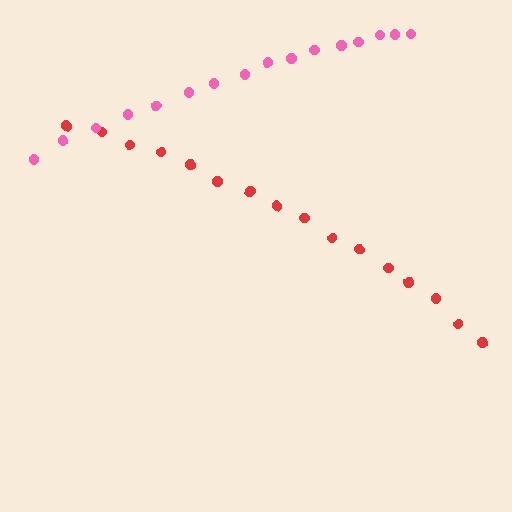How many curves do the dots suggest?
There are 2 distinct paths.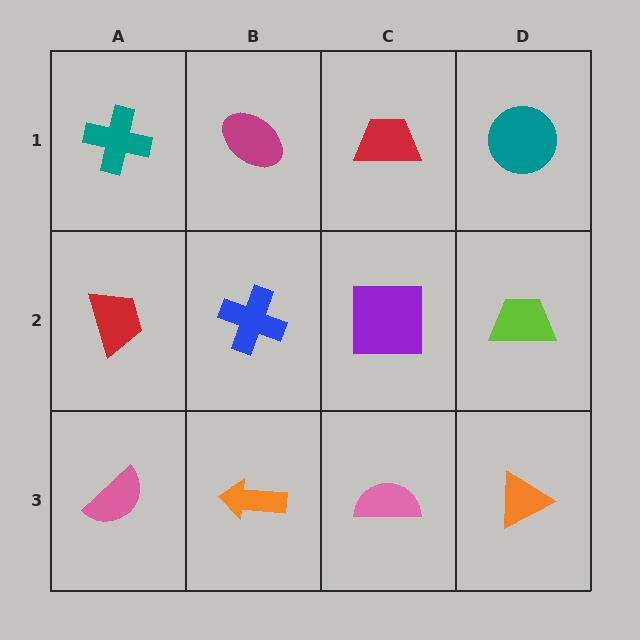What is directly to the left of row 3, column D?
A pink semicircle.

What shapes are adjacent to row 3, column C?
A purple square (row 2, column C), an orange arrow (row 3, column B), an orange triangle (row 3, column D).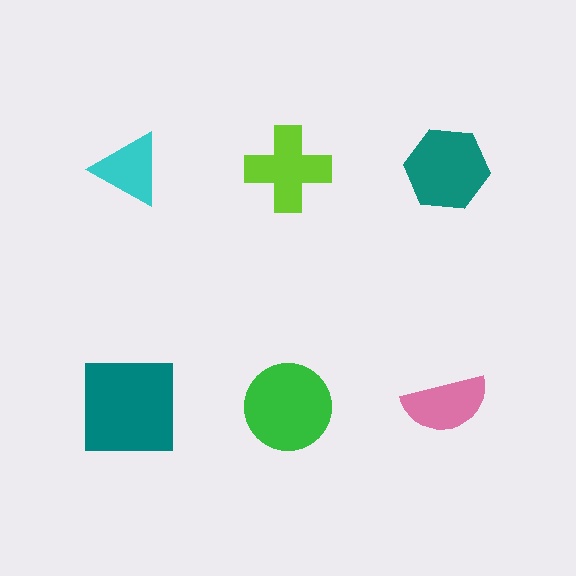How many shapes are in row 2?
3 shapes.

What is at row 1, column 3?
A teal hexagon.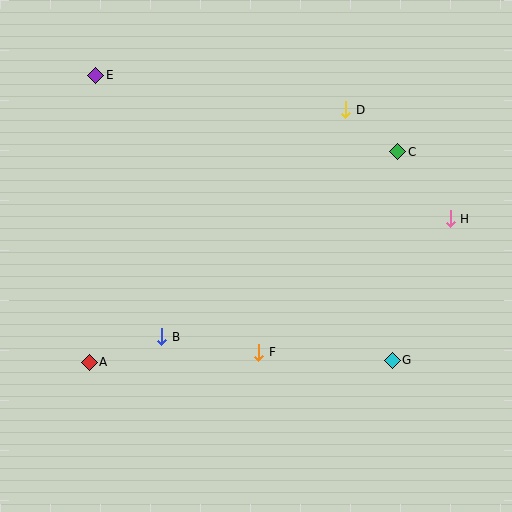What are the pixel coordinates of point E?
Point E is at (96, 75).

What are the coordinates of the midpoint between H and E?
The midpoint between H and E is at (273, 147).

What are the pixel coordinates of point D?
Point D is at (346, 110).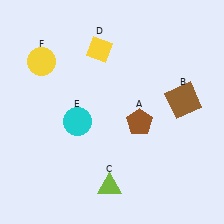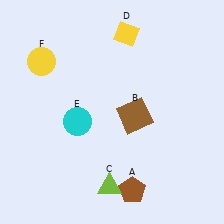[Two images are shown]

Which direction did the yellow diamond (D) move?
The yellow diamond (D) moved right.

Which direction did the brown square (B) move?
The brown square (B) moved left.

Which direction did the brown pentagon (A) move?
The brown pentagon (A) moved down.